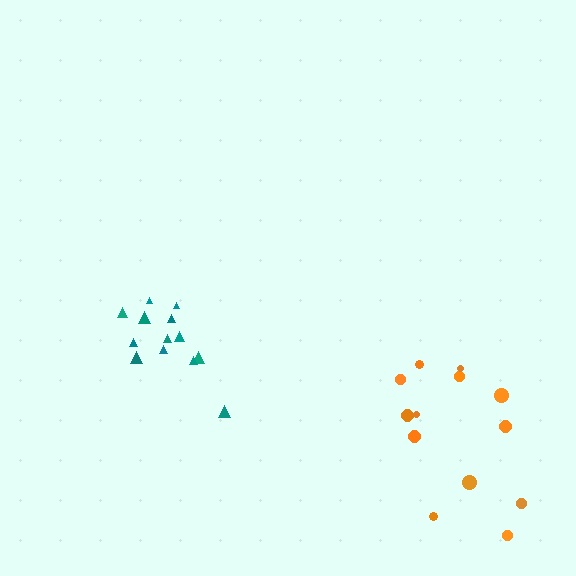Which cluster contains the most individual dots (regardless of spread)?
Orange (13).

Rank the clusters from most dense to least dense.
teal, orange.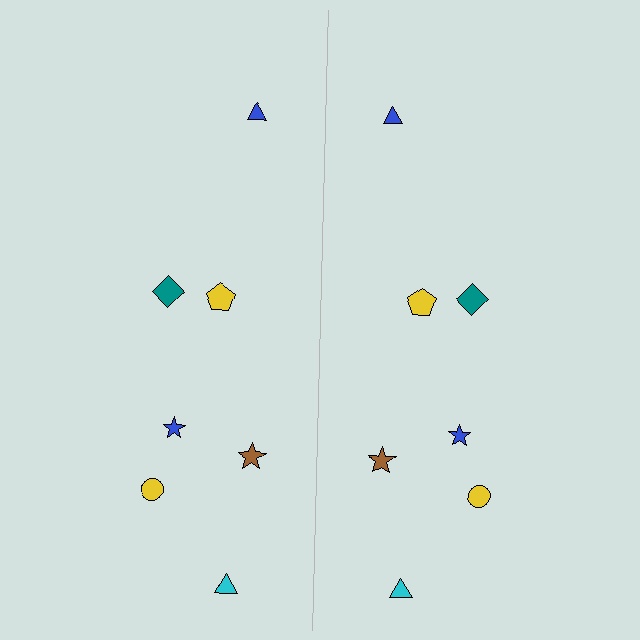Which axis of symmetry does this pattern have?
The pattern has a vertical axis of symmetry running through the center of the image.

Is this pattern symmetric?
Yes, this pattern has bilateral (reflection) symmetry.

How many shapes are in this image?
There are 14 shapes in this image.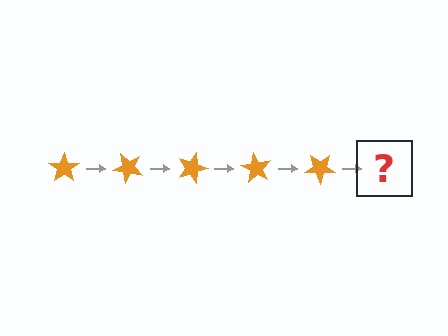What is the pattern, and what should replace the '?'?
The pattern is that the star rotates 45 degrees each step. The '?' should be an orange star rotated 225 degrees.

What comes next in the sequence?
The next element should be an orange star rotated 225 degrees.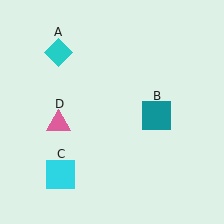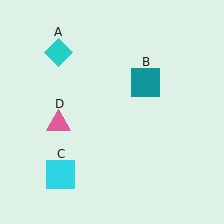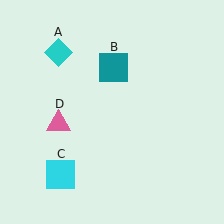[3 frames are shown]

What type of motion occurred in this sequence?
The teal square (object B) rotated counterclockwise around the center of the scene.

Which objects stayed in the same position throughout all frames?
Cyan diamond (object A) and cyan square (object C) and pink triangle (object D) remained stationary.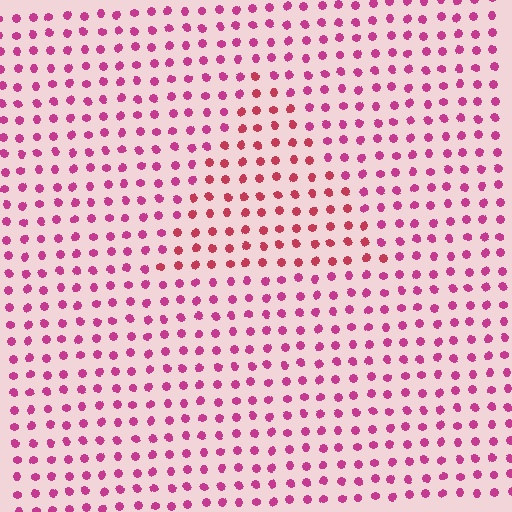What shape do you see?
I see a triangle.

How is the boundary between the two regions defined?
The boundary is defined purely by a slight shift in hue (about 25 degrees). Spacing, size, and orientation are identical on both sides.